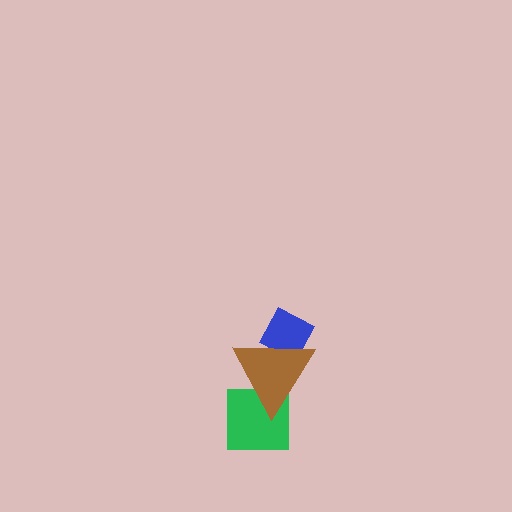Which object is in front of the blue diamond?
The brown triangle is in front of the blue diamond.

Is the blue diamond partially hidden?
Yes, it is partially covered by another shape.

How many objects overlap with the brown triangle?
2 objects overlap with the brown triangle.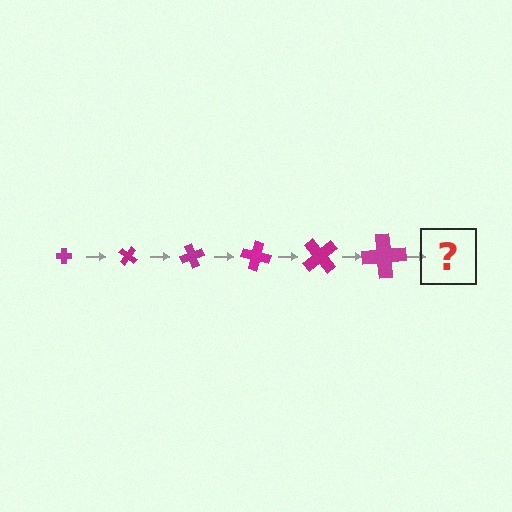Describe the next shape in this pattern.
It should be a cross, larger than the previous one and rotated 210 degrees from the start.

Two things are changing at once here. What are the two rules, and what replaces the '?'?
The two rules are that the cross grows larger each step and it rotates 35 degrees each step. The '?' should be a cross, larger than the previous one and rotated 210 degrees from the start.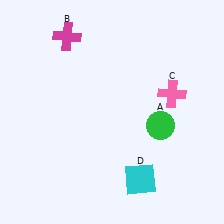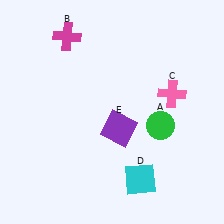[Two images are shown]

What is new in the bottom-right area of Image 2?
A purple square (E) was added in the bottom-right area of Image 2.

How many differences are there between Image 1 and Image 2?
There is 1 difference between the two images.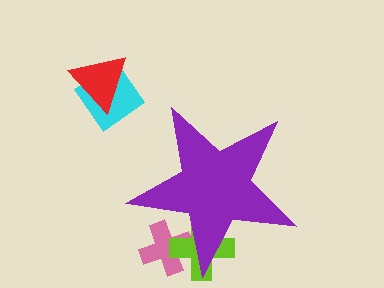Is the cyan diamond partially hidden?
No, the cyan diamond is fully visible.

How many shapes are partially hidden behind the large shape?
2 shapes are partially hidden.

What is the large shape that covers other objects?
A purple star.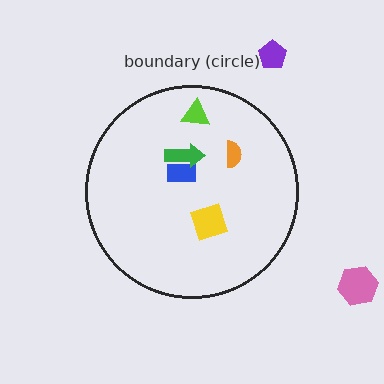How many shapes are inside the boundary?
5 inside, 2 outside.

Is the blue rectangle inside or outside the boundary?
Inside.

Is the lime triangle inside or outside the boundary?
Inside.